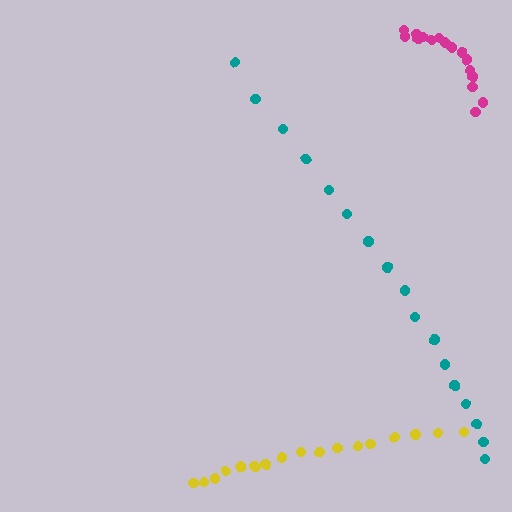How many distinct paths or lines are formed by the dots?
There are 3 distinct paths.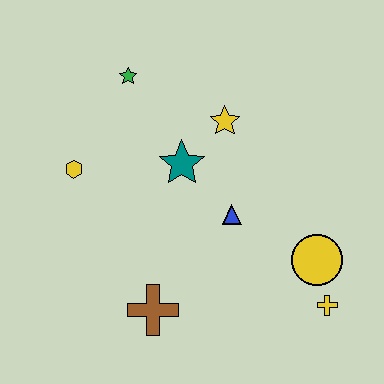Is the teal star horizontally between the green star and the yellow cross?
Yes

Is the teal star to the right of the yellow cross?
No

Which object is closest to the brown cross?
The blue triangle is closest to the brown cross.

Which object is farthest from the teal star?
The yellow cross is farthest from the teal star.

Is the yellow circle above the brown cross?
Yes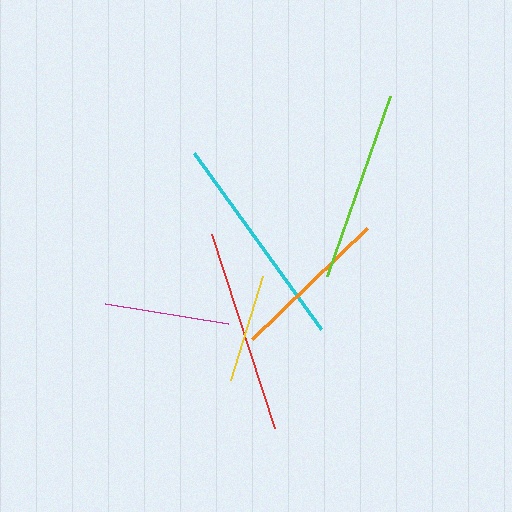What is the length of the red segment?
The red segment is approximately 203 pixels long.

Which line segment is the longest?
The cyan line is the longest at approximately 217 pixels.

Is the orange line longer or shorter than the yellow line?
The orange line is longer than the yellow line.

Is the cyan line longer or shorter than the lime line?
The cyan line is longer than the lime line.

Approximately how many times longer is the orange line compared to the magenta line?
The orange line is approximately 1.3 times the length of the magenta line.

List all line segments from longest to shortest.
From longest to shortest: cyan, red, lime, orange, magenta, yellow.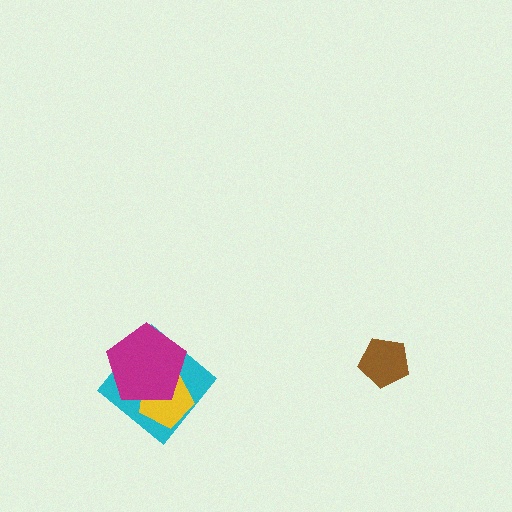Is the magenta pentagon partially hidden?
No, no other shape covers it.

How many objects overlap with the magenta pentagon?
2 objects overlap with the magenta pentagon.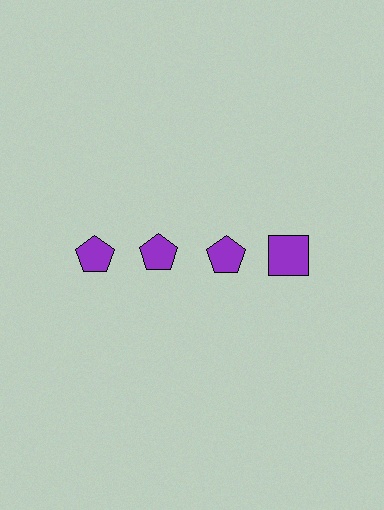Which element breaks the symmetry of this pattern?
The purple square in the top row, second from right column breaks the symmetry. All other shapes are purple pentagons.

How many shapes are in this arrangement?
There are 4 shapes arranged in a grid pattern.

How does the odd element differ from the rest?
It has a different shape: square instead of pentagon.